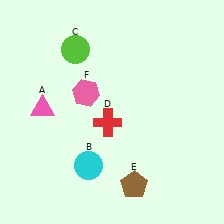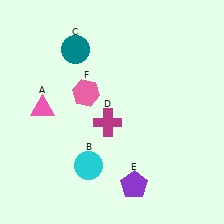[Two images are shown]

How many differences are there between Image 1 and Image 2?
There are 3 differences between the two images.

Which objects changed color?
C changed from lime to teal. D changed from red to magenta. E changed from brown to purple.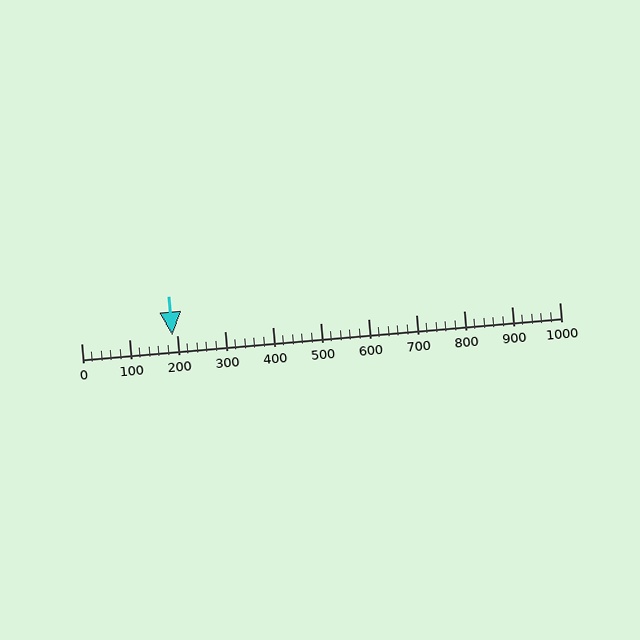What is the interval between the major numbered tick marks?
The major tick marks are spaced 100 units apart.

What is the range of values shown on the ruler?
The ruler shows values from 0 to 1000.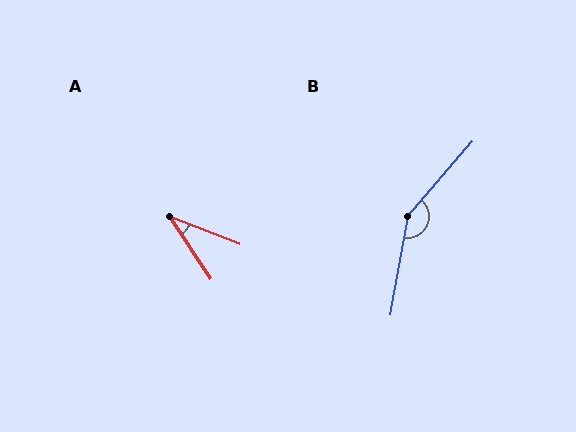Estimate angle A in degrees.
Approximately 35 degrees.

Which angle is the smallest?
A, at approximately 35 degrees.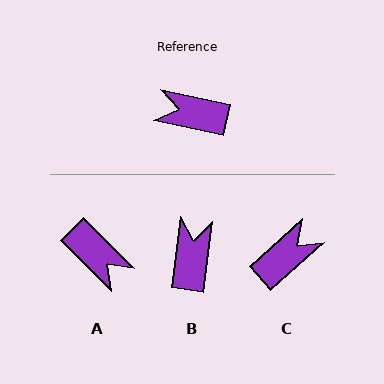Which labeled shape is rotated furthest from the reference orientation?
A, about 147 degrees away.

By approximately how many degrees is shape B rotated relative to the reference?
Approximately 85 degrees clockwise.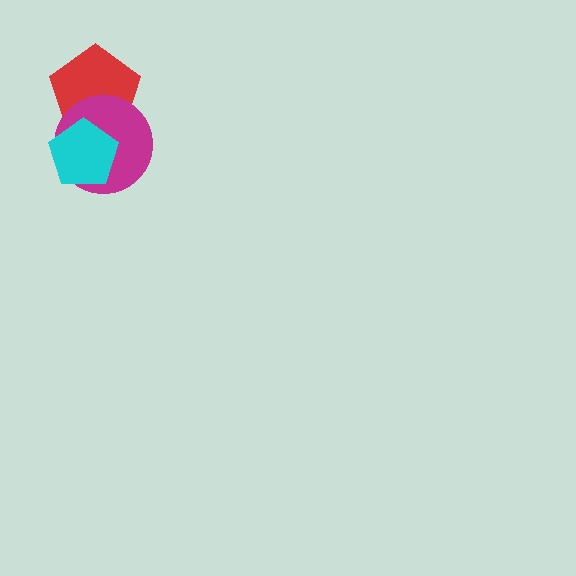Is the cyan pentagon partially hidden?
No, no other shape covers it.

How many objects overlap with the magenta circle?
2 objects overlap with the magenta circle.